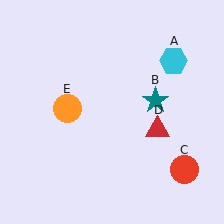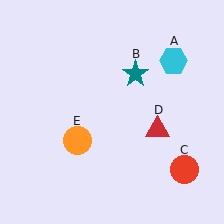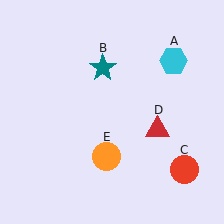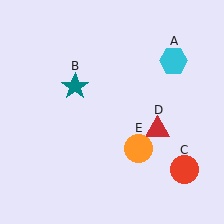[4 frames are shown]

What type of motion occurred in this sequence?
The teal star (object B), orange circle (object E) rotated counterclockwise around the center of the scene.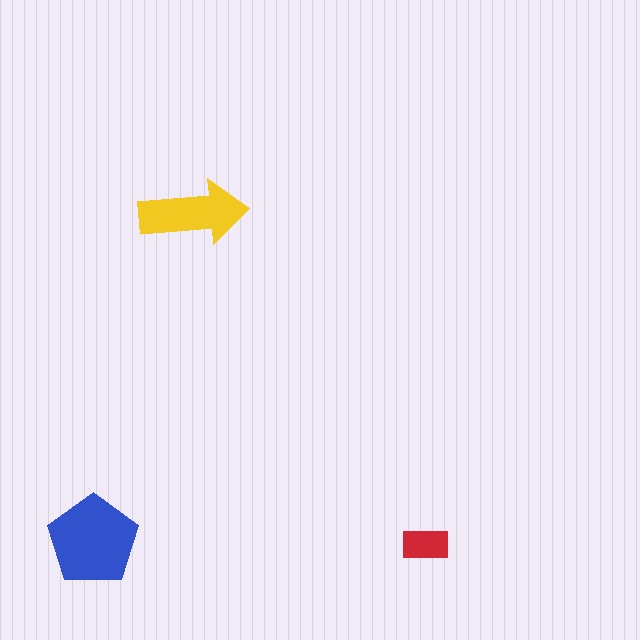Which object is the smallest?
The red rectangle.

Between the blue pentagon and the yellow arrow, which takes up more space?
The blue pentagon.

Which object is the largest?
The blue pentagon.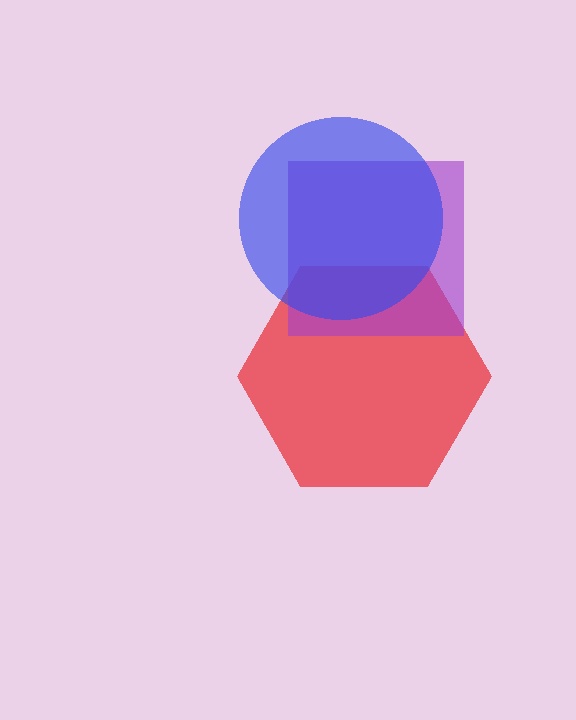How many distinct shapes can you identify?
There are 3 distinct shapes: a red hexagon, a purple square, a blue circle.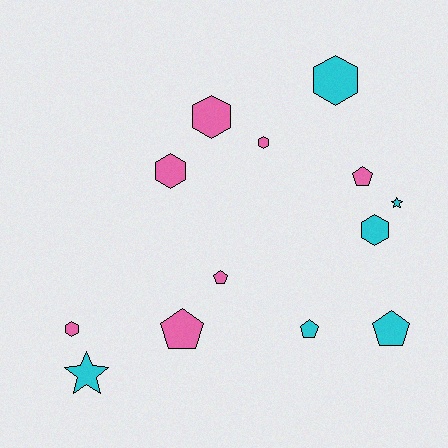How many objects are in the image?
There are 13 objects.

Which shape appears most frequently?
Hexagon, with 6 objects.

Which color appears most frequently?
Pink, with 7 objects.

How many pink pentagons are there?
There are 3 pink pentagons.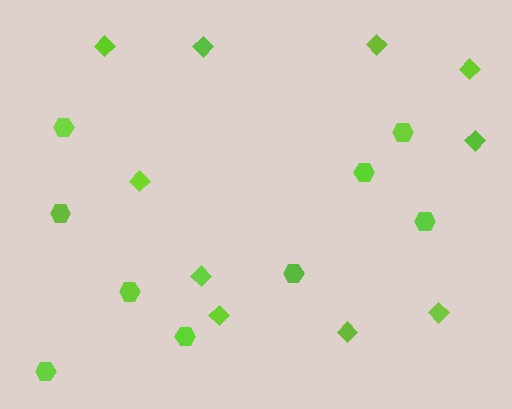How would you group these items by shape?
There are 2 groups: one group of hexagons (9) and one group of diamonds (10).